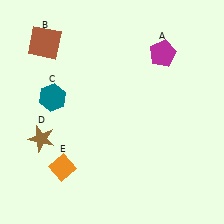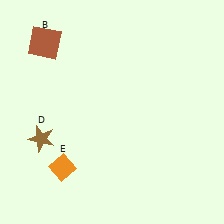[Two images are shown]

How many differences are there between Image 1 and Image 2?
There are 2 differences between the two images.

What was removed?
The teal hexagon (C), the magenta pentagon (A) were removed in Image 2.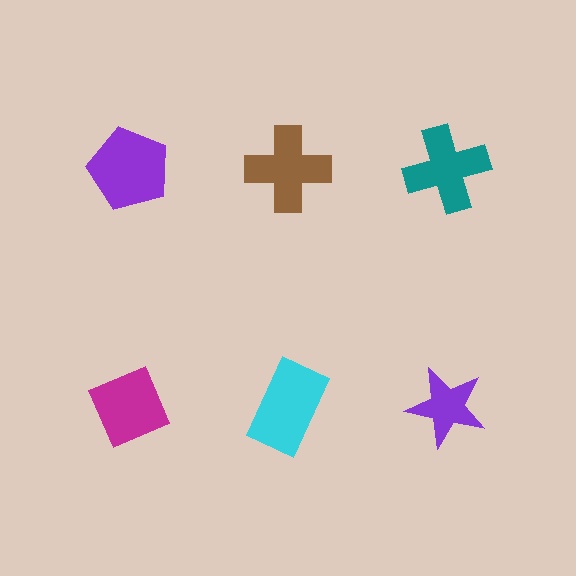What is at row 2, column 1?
A magenta diamond.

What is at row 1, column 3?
A teal cross.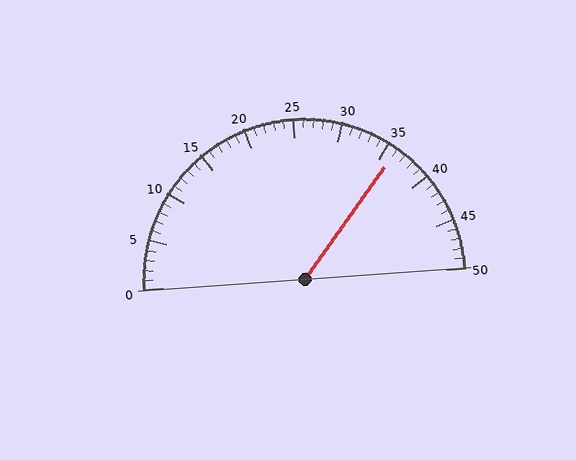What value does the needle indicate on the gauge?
The needle indicates approximately 36.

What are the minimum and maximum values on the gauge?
The gauge ranges from 0 to 50.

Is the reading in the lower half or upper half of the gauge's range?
The reading is in the upper half of the range (0 to 50).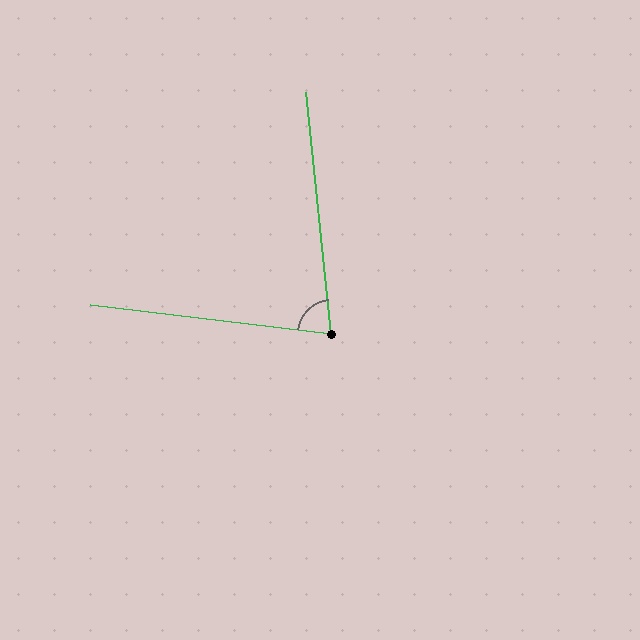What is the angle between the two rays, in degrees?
Approximately 77 degrees.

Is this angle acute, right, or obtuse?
It is acute.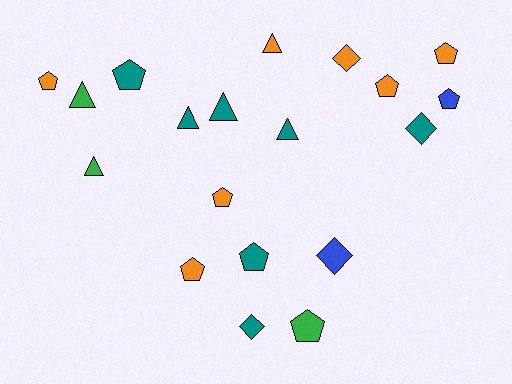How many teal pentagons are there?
There are 2 teal pentagons.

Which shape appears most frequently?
Pentagon, with 9 objects.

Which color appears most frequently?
Teal, with 7 objects.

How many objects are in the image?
There are 19 objects.